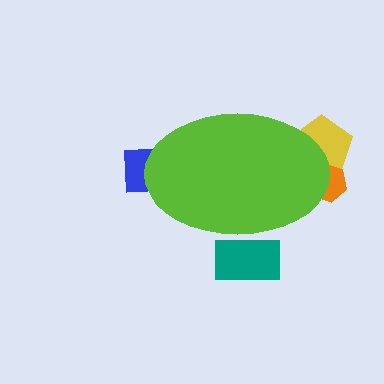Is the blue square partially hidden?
Yes, the blue square is partially hidden behind the lime ellipse.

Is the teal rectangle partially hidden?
Yes, the teal rectangle is partially hidden behind the lime ellipse.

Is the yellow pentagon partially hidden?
Yes, the yellow pentagon is partially hidden behind the lime ellipse.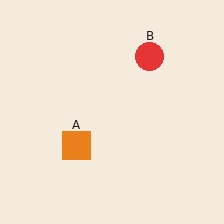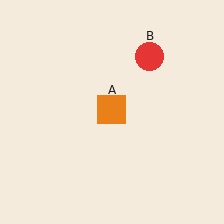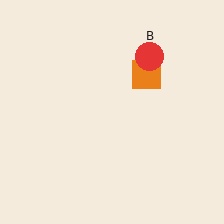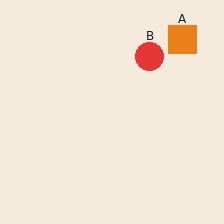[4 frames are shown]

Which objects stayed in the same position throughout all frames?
Red circle (object B) remained stationary.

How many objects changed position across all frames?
1 object changed position: orange square (object A).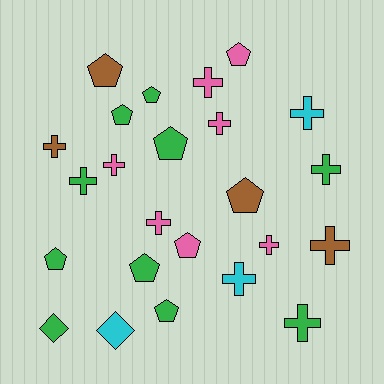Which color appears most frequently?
Green, with 10 objects.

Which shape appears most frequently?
Cross, with 12 objects.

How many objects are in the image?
There are 24 objects.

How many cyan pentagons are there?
There are no cyan pentagons.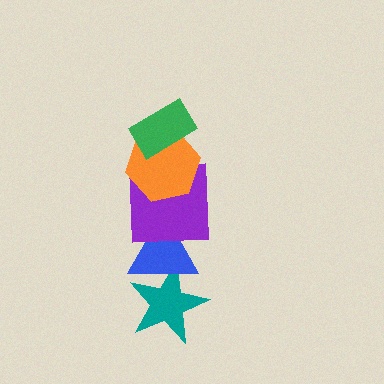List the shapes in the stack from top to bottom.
From top to bottom: the green rectangle, the orange hexagon, the purple square, the blue triangle, the teal star.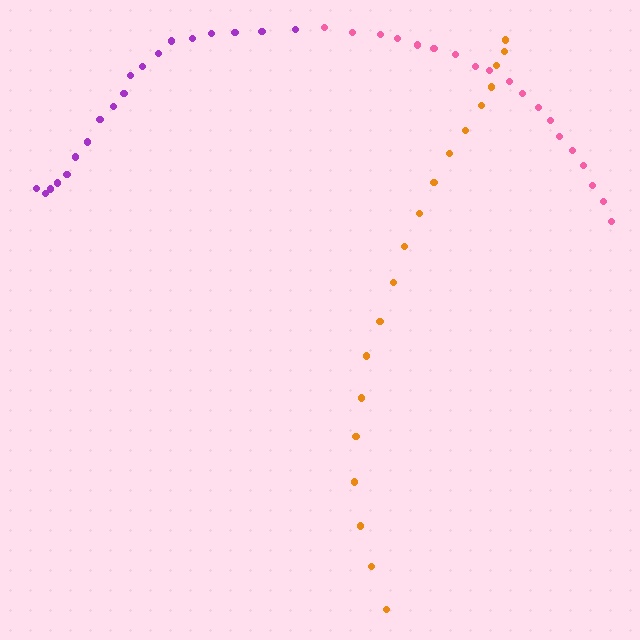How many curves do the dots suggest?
There are 3 distinct paths.